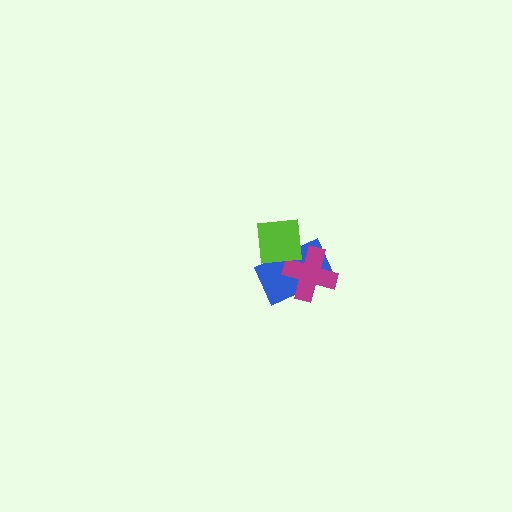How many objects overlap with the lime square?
2 objects overlap with the lime square.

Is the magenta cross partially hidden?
Yes, it is partially covered by another shape.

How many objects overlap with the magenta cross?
2 objects overlap with the magenta cross.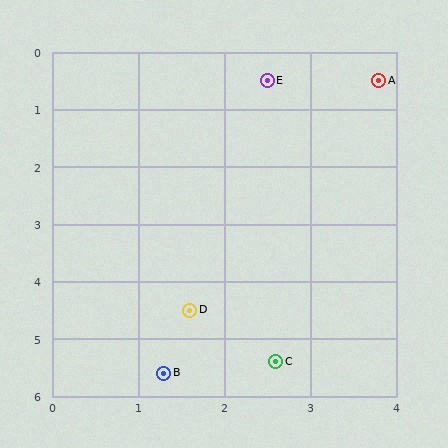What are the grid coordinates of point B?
Point B is at approximately (1.3, 5.6).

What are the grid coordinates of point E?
Point E is at approximately (2.5, 0.5).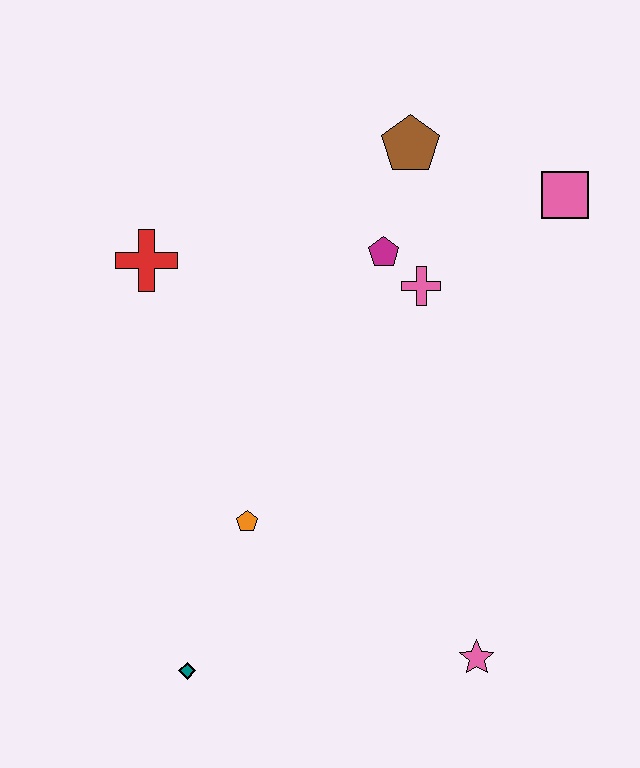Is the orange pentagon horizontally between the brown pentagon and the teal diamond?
Yes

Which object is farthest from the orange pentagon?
The pink square is farthest from the orange pentagon.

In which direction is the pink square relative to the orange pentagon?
The pink square is above the orange pentagon.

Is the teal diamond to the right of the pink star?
No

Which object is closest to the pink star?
The orange pentagon is closest to the pink star.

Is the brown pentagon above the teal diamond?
Yes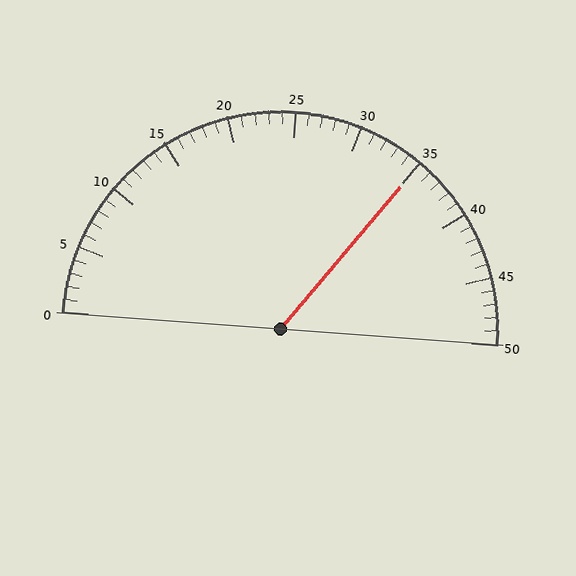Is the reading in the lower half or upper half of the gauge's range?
The reading is in the upper half of the range (0 to 50).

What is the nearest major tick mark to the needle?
The nearest major tick mark is 35.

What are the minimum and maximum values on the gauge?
The gauge ranges from 0 to 50.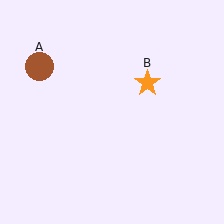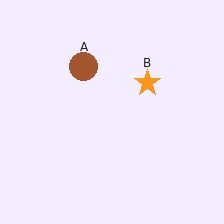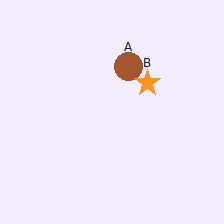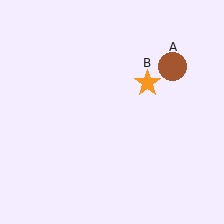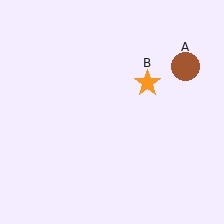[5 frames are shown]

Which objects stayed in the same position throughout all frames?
Orange star (object B) remained stationary.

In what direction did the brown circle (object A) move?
The brown circle (object A) moved right.